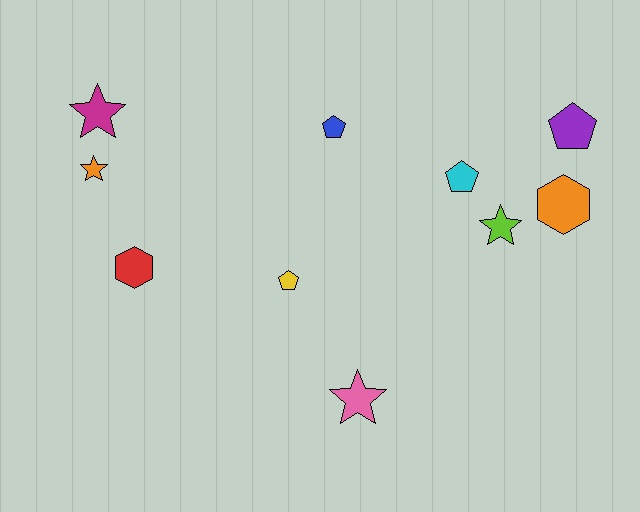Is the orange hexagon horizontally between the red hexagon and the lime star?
No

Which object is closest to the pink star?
The yellow pentagon is closest to the pink star.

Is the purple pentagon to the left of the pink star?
No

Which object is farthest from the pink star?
The magenta star is farthest from the pink star.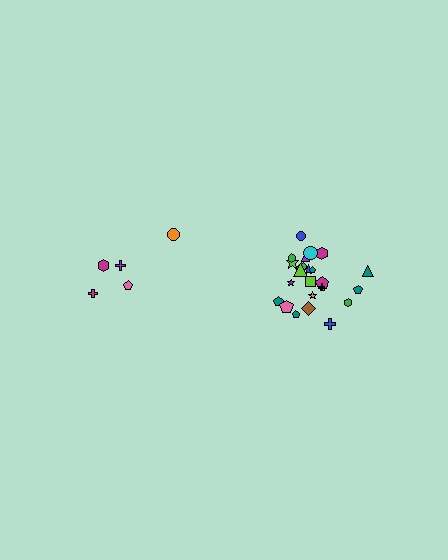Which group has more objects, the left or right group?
The right group.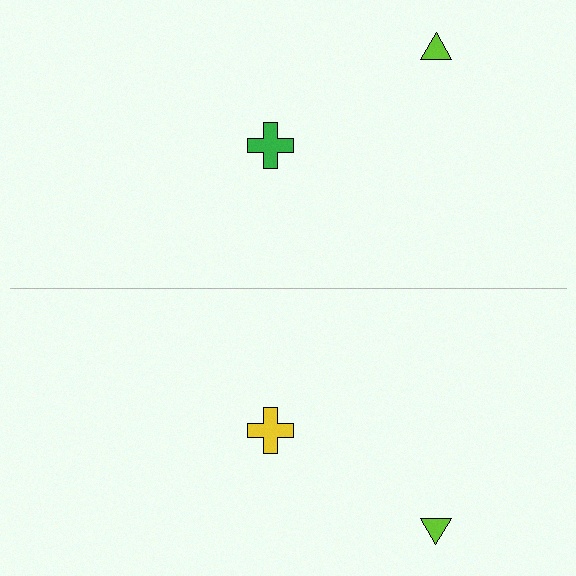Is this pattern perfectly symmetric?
No, the pattern is not perfectly symmetric. The yellow cross on the bottom side breaks the symmetry — its mirror counterpart is green.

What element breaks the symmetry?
The yellow cross on the bottom side breaks the symmetry — its mirror counterpart is green.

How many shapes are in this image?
There are 4 shapes in this image.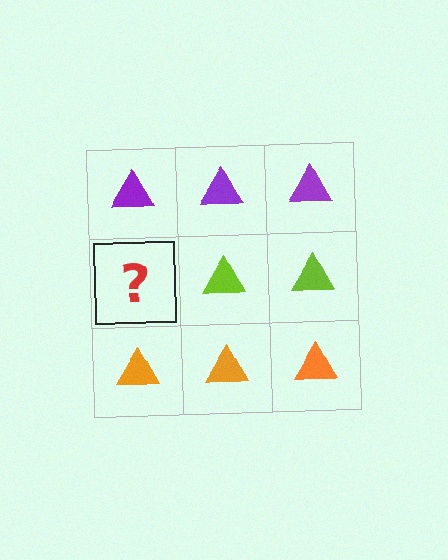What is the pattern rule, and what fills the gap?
The rule is that each row has a consistent color. The gap should be filled with a lime triangle.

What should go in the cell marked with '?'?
The missing cell should contain a lime triangle.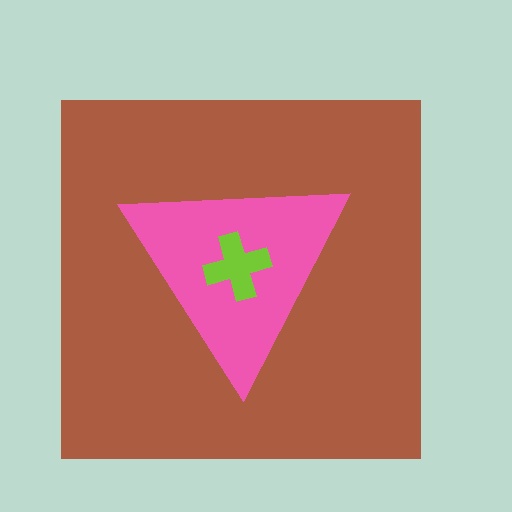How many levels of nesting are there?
3.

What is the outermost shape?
The brown square.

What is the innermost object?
The lime cross.